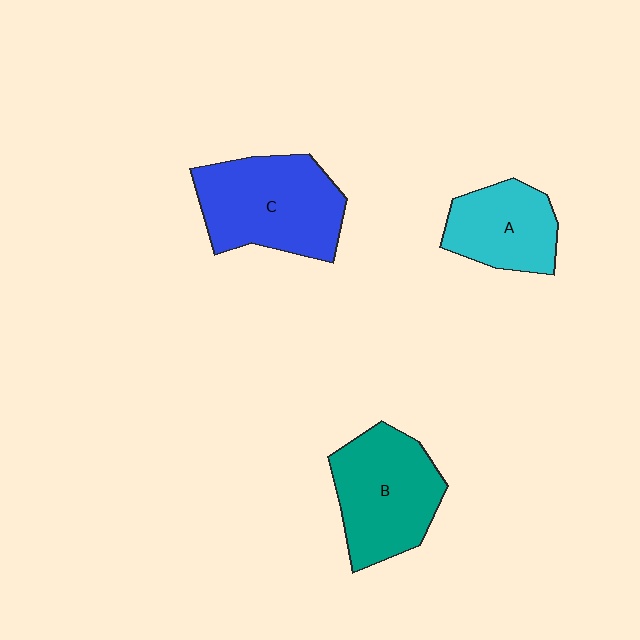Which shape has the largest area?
Shape C (blue).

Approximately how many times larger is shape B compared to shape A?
Approximately 1.4 times.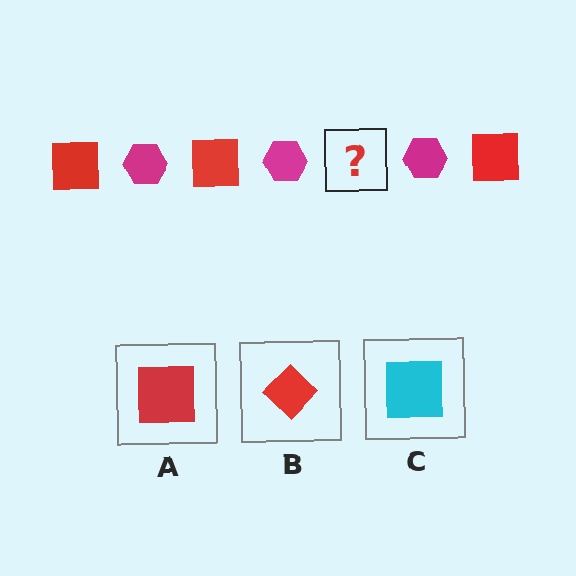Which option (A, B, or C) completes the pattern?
A.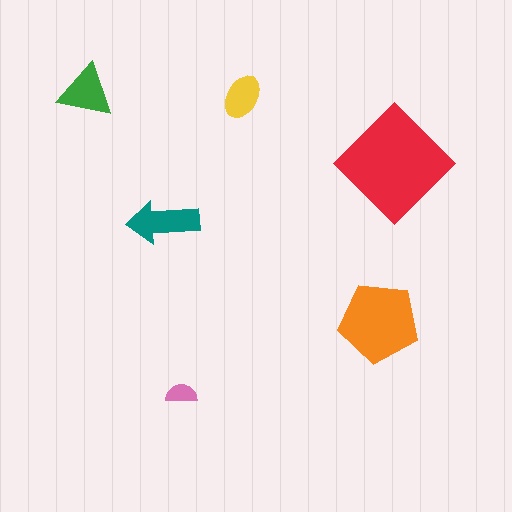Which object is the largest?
The red diamond.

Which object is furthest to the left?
The green triangle is leftmost.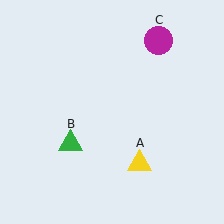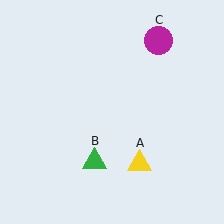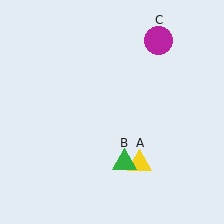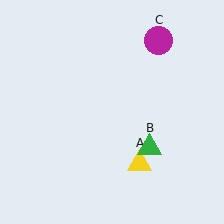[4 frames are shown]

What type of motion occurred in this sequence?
The green triangle (object B) rotated counterclockwise around the center of the scene.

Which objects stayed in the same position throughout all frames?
Yellow triangle (object A) and magenta circle (object C) remained stationary.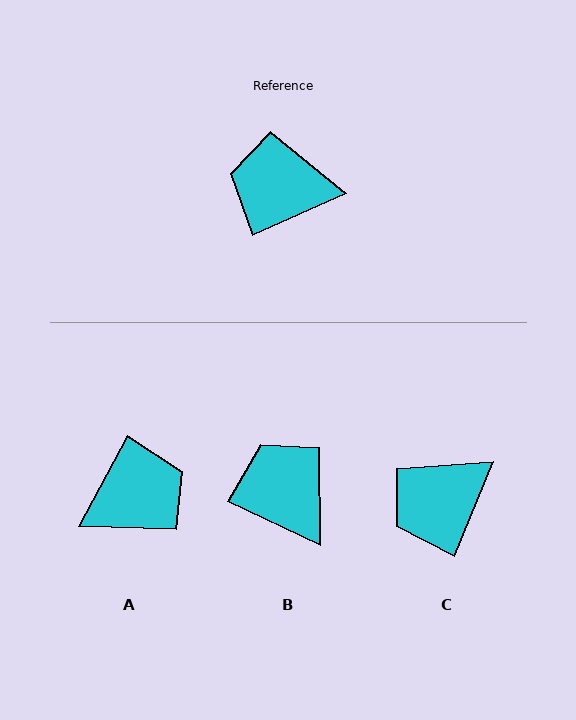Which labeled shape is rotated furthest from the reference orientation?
A, about 142 degrees away.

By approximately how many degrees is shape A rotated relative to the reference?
Approximately 142 degrees clockwise.